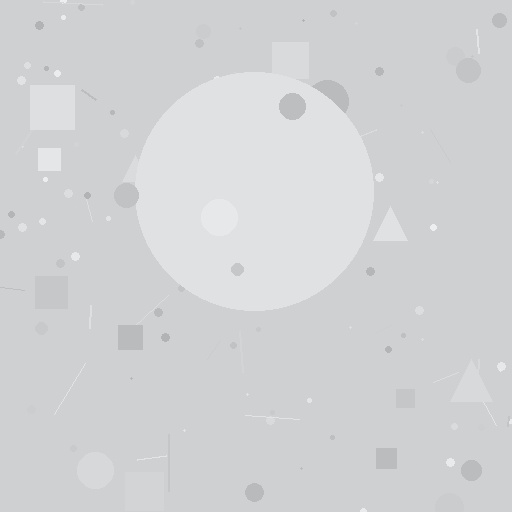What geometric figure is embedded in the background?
A circle is embedded in the background.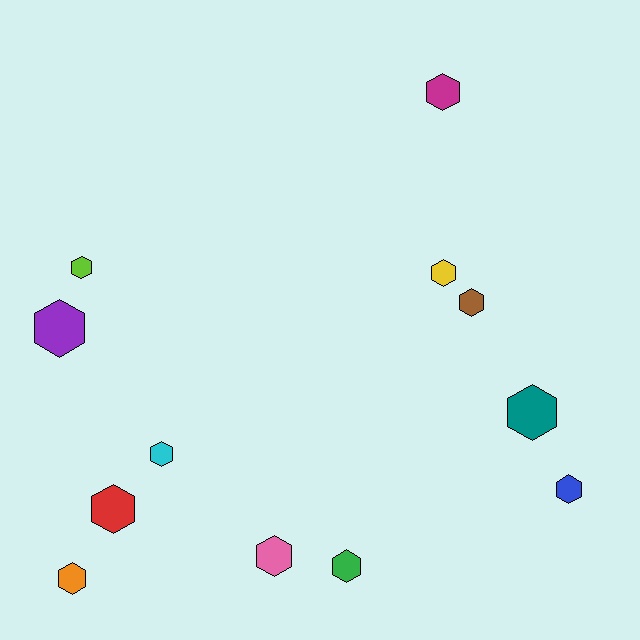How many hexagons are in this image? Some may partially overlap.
There are 12 hexagons.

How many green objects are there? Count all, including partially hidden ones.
There is 1 green object.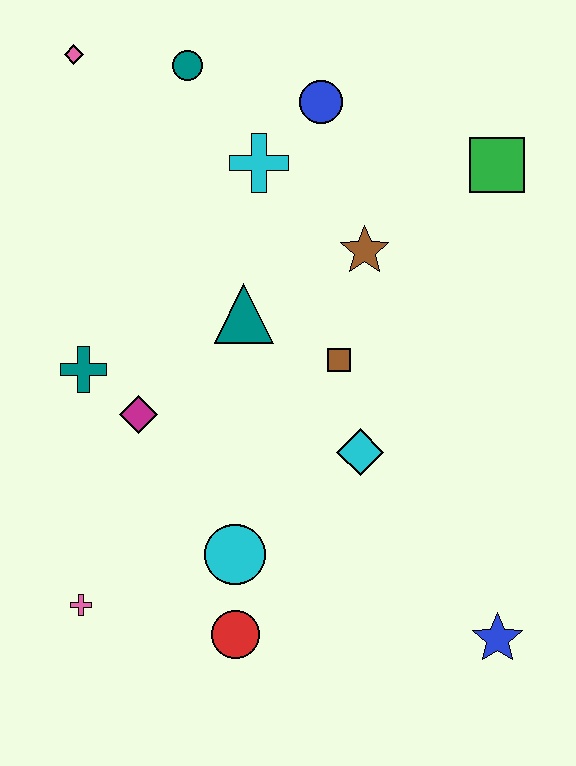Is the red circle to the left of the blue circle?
Yes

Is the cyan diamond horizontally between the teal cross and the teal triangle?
No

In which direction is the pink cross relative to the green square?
The pink cross is below the green square.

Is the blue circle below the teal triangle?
No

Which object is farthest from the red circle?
The pink diamond is farthest from the red circle.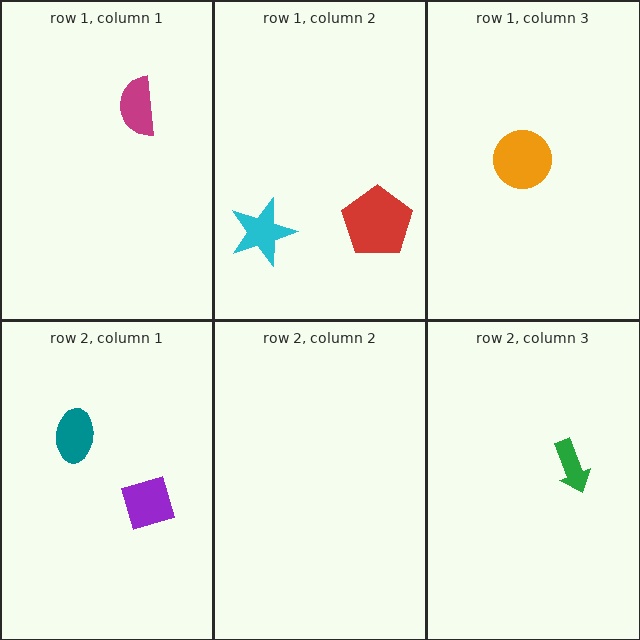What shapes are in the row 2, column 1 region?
The purple diamond, the teal ellipse.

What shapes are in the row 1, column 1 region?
The magenta semicircle.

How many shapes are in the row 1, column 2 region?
2.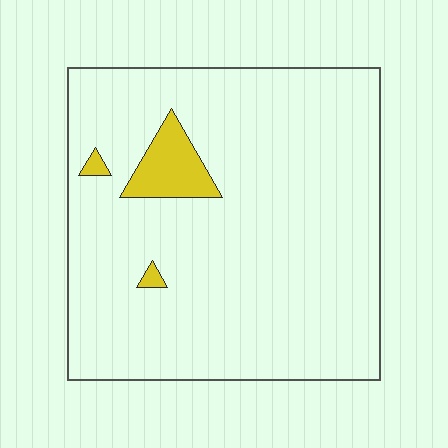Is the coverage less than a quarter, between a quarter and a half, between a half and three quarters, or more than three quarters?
Less than a quarter.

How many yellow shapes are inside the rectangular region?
3.